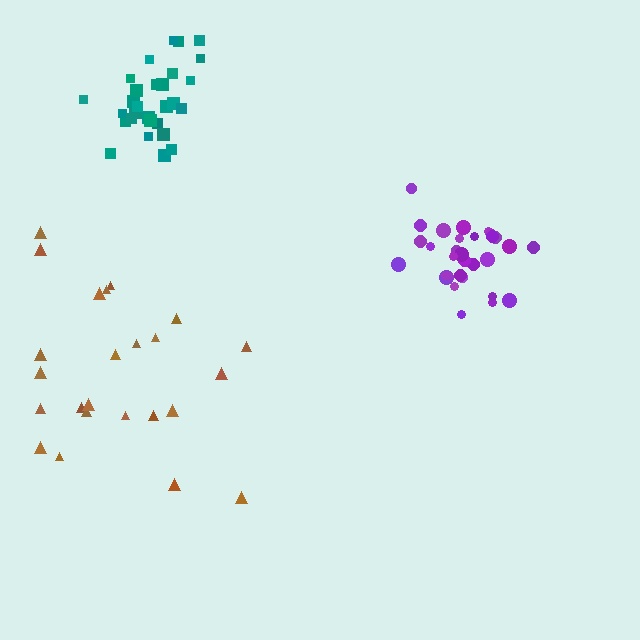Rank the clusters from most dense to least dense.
purple, teal, brown.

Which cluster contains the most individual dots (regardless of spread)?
Purple (32).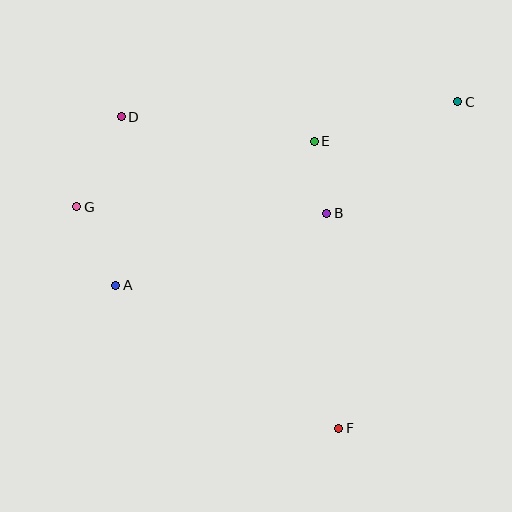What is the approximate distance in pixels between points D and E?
The distance between D and E is approximately 195 pixels.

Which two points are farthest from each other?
Points C and G are farthest from each other.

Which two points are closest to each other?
Points B and E are closest to each other.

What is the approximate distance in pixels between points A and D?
The distance between A and D is approximately 169 pixels.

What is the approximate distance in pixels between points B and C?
The distance between B and C is approximately 172 pixels.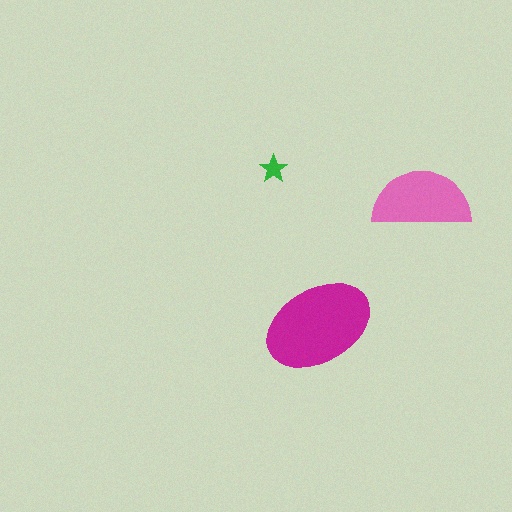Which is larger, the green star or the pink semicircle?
The pink semicircle.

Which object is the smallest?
The green star.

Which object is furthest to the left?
The green star is leftmost.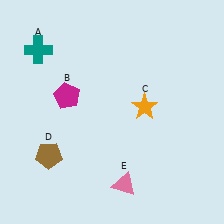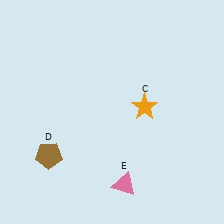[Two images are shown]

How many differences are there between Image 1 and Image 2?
There are 2 differences between the two images.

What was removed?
The teal cross (A), the magenta pentagon (B) were removed in Image 2.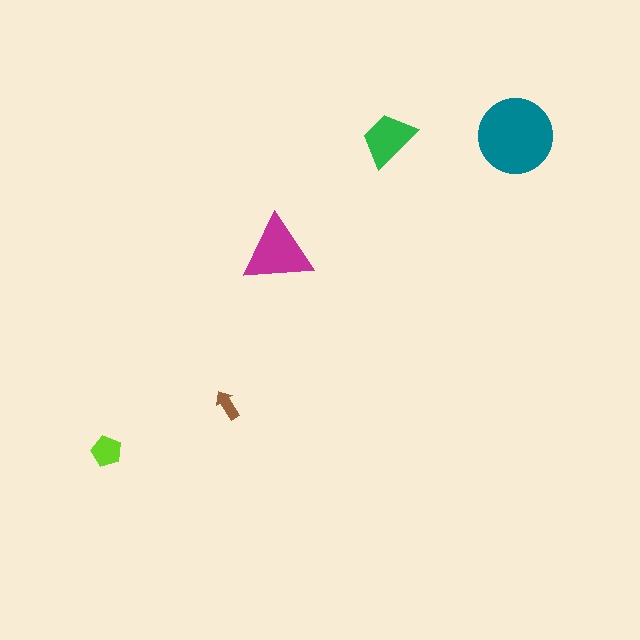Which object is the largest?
The teal circle.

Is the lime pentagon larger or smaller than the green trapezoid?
Smaller.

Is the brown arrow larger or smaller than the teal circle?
Smaller.